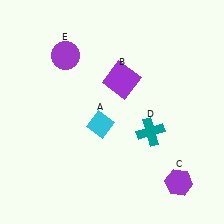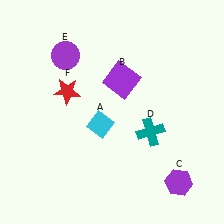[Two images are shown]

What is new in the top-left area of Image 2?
A red star (F) was added in the top-left area of Image 2.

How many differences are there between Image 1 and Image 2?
There is 1 difference between the two images.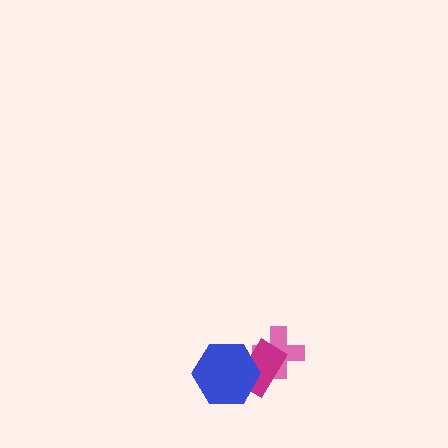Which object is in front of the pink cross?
The magenta rectangle is in front of the pink cross.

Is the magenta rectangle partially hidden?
Yes, it is partially covered by another shape.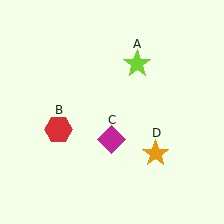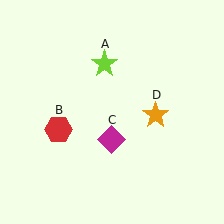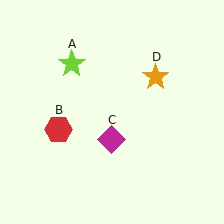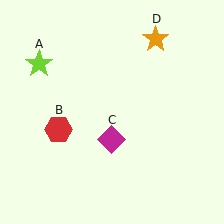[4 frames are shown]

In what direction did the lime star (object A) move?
The lime star (object A) moved left.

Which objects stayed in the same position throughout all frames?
Red hexagon (object B) and magenta diamond (object C) remained stationary.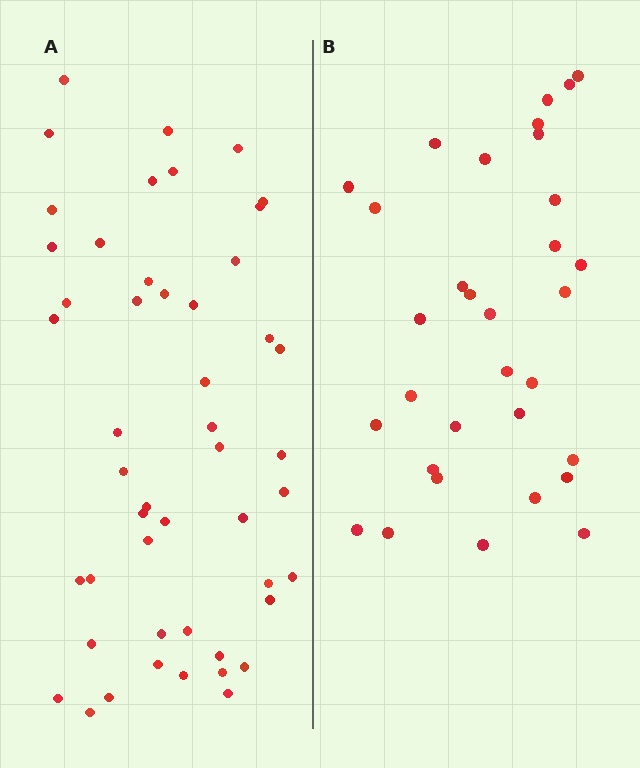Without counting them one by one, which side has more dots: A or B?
Region A (the left region) has more dots.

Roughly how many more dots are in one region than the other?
Region A has approximately 15 more dots than region B.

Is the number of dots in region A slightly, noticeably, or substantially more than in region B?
Region A has substantially more. The ratio is roughly 1.5 to 1.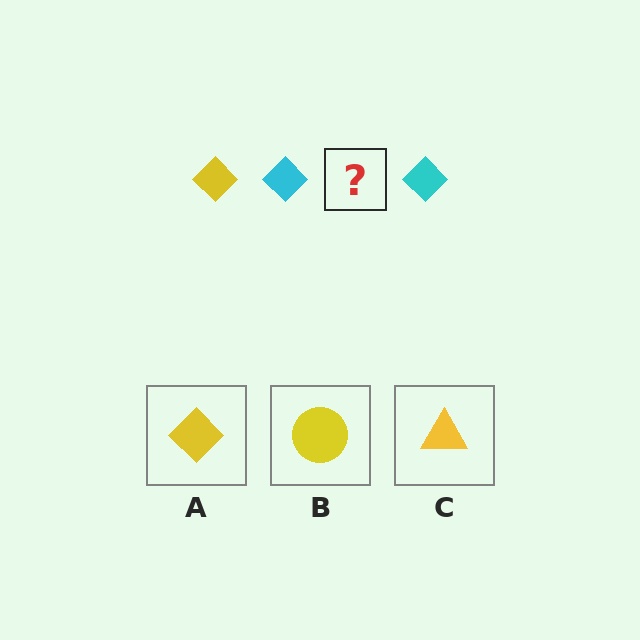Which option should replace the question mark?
Option A.